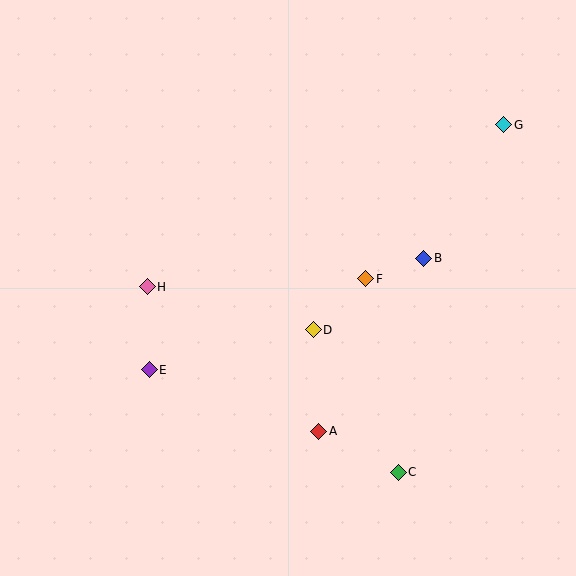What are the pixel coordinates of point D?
Point D is at (313, 330).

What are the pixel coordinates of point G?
Point G is at (504, 125).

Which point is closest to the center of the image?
Point D at (313, 330) is closest to the center.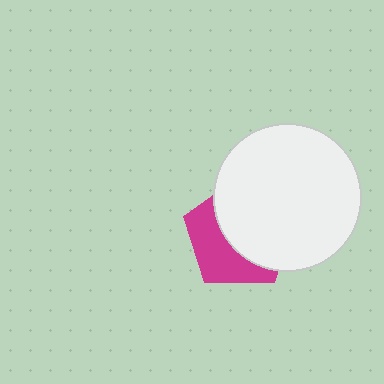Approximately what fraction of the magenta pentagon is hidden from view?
Roughly 58% of the magenta pentagon is hidden behind the white circle.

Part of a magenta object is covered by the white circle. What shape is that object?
It is a pentagon.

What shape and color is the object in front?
The object in front is a white circle.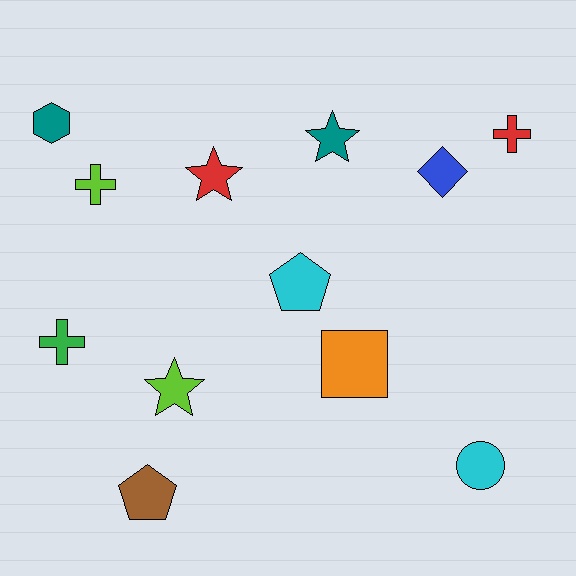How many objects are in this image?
There are 12 objects.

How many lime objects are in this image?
There are 2 lime objects.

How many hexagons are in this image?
There is 1 hexagon.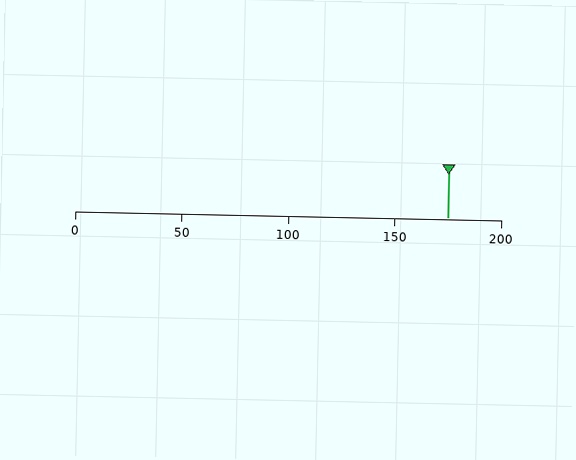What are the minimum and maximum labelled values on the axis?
The axis runs from 0 to 200.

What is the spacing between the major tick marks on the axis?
The major ticks are spaced 50 apart.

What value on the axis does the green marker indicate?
The marker indicates approximately 175.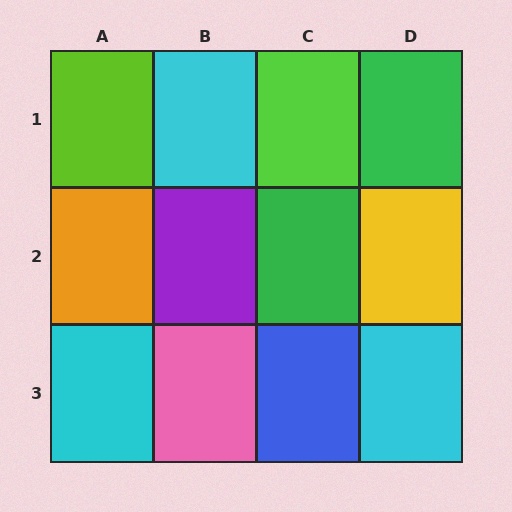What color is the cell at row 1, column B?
Cyan.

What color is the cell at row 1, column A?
Lime.